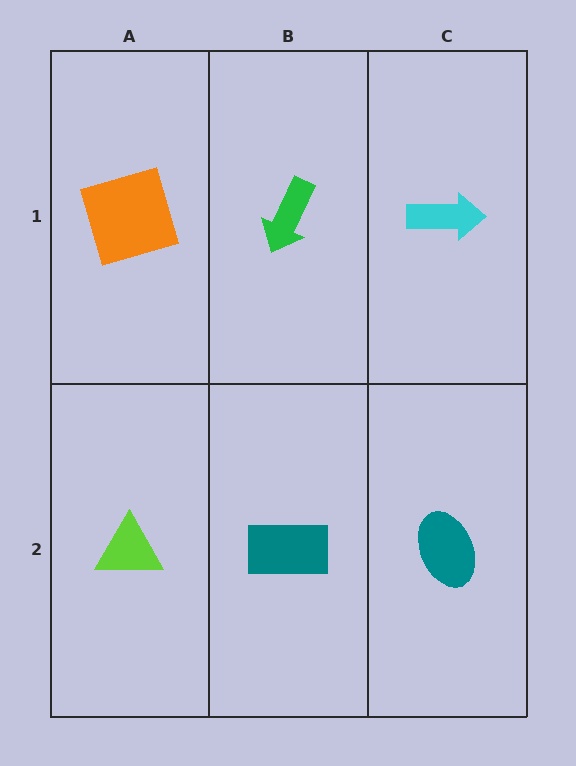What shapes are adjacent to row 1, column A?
A lime triangle (row 2, column A), a green arrow (row 1, column B).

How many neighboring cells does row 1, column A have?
2.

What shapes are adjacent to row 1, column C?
A teal ellipse (row 2, column C), a green arrow (row 1, column B).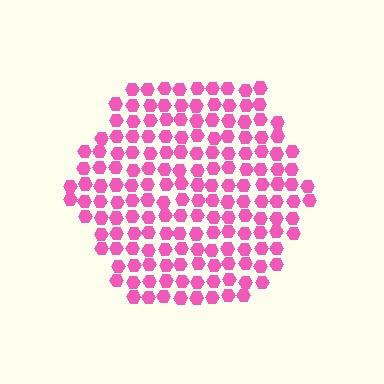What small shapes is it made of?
It is made of small hexagons.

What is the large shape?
The large shape is a hexagon.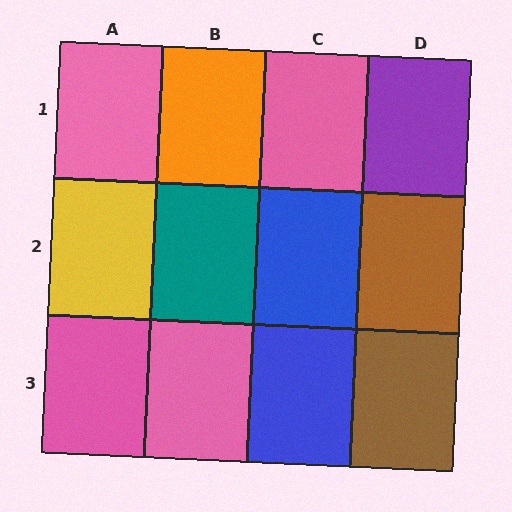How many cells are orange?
1 cell is orange.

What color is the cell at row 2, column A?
Yellow.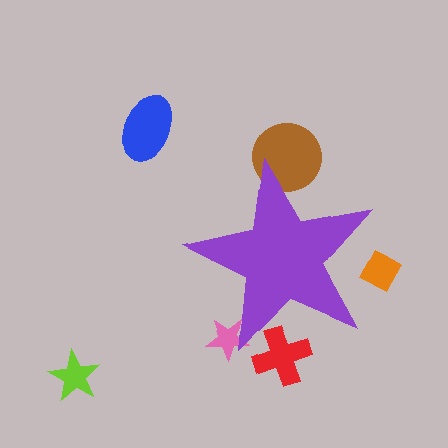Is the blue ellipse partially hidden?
No, the blue ellipse is fully visible.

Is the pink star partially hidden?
Yes, the pink star is partially hidden behind the purple star.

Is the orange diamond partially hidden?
Yes, the orange diamond is partially hidden behind the purple star.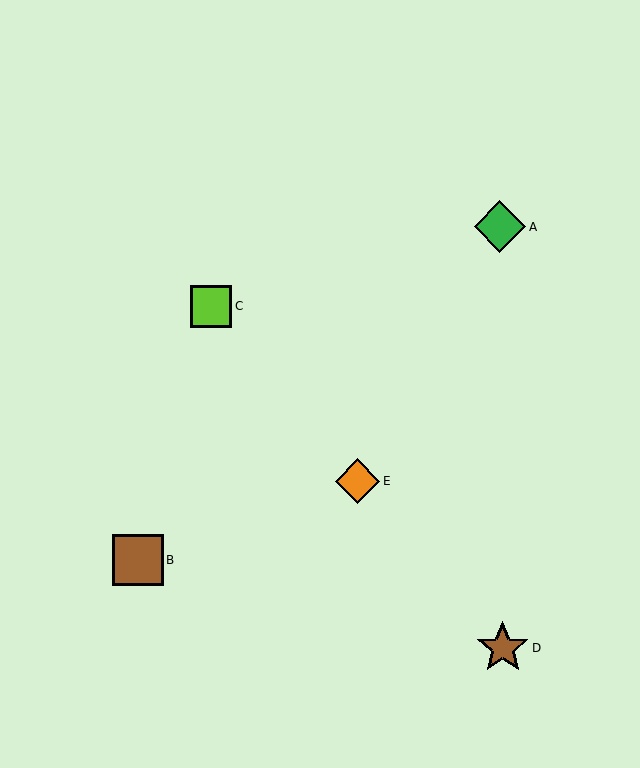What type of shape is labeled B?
Shape B is a brown square.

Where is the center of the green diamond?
The center of the green diamond is at (500, 227).